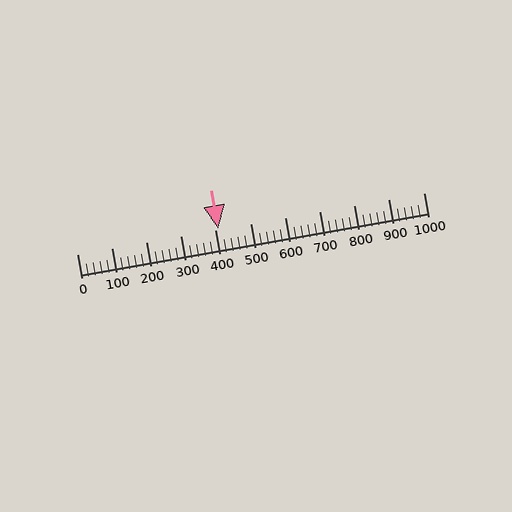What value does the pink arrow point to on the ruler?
The pink arrow points to approximately 409.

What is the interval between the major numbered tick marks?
The major tick marks are spaced 100 units apart.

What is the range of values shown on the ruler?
The ruler shows values from 0 to 1000.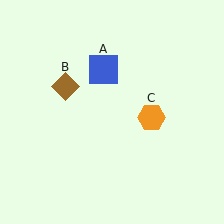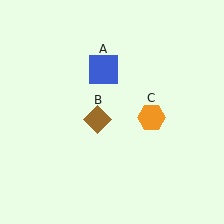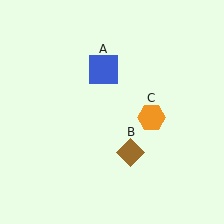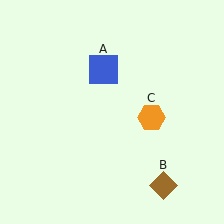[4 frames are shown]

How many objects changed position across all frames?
1 object changed position: brown diamond (object B).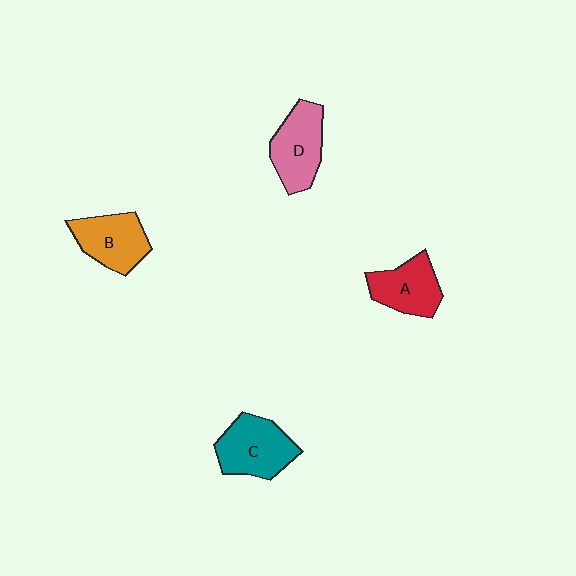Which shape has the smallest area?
Shape A (red).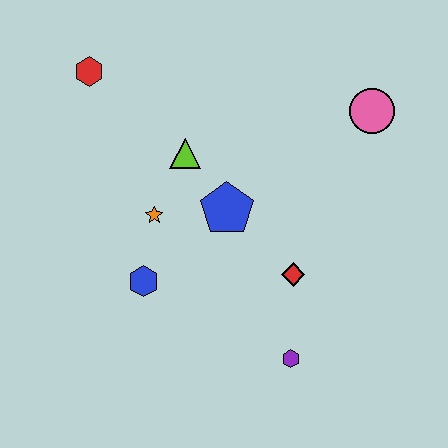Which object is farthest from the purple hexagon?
The red hexagon is farthest from the purple hexagon.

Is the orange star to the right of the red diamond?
No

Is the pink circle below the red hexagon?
Yes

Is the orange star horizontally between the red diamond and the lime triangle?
No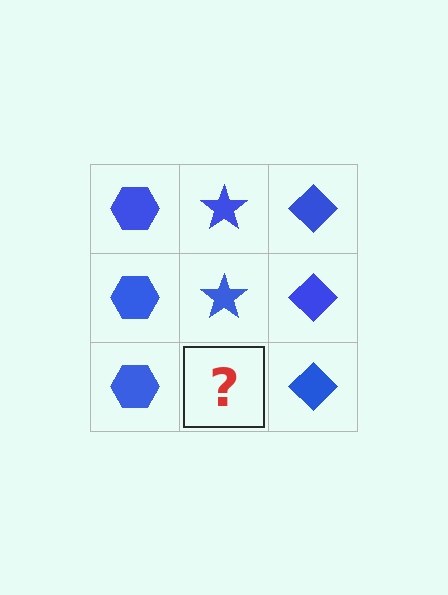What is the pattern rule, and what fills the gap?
The rule is that each column has a consistent shape. The gap should be filled with a blue star.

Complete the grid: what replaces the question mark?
The question mark should be replaced with a blue star.